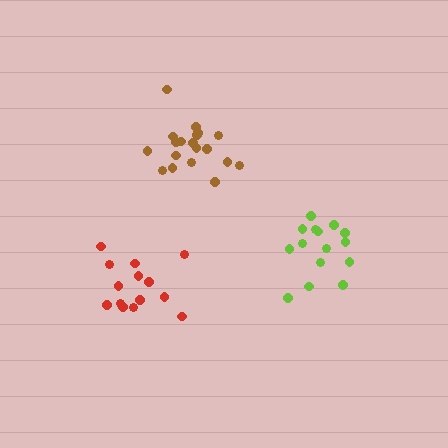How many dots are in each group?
Group 1: 15 dots, Group 2: 19 dots, Group 3: 14 dots (48 total).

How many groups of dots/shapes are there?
There are 3 groups.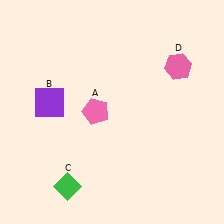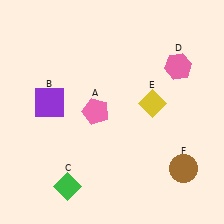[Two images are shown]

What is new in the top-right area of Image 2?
A yellow diamond (E) was added in the top-right area of Image 2.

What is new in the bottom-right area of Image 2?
A brown circle (F) was added in the bottom-right area of Image 2.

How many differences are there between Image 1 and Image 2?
There are 2 differences between the two images.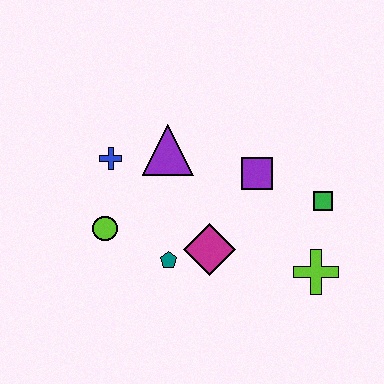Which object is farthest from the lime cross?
The blue cross is farthest from the lime cross.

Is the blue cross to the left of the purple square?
Yes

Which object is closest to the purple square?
The green square is closest to the purple square.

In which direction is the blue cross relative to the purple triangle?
The blue cross is to the left of the purple triangle.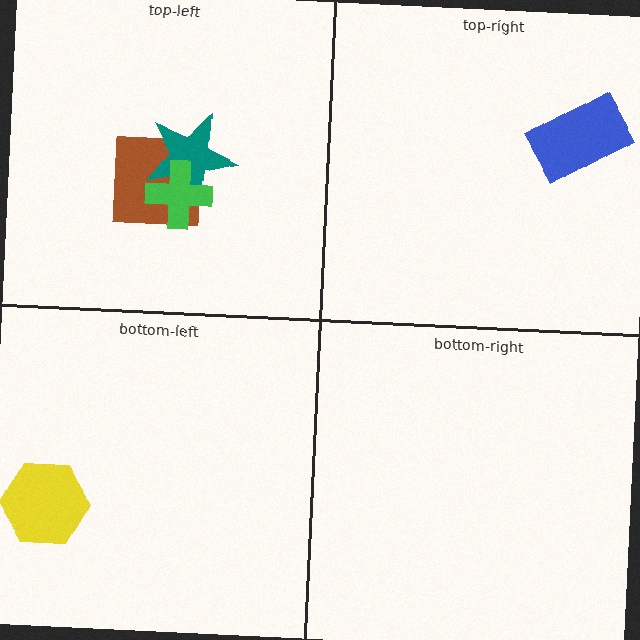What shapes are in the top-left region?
The brown square, the teal star, the green cross.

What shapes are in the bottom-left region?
The yellow hexagon.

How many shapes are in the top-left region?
3.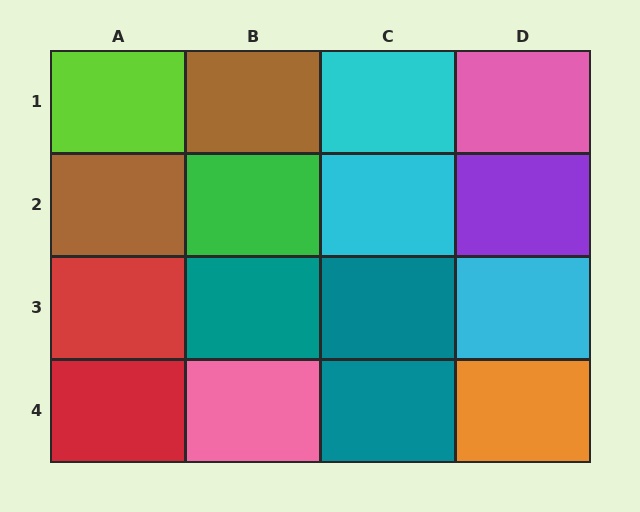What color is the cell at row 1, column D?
Pink.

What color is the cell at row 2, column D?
Purple.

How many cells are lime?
1 cell is lime.